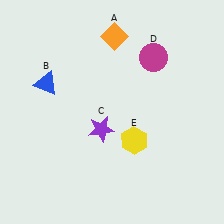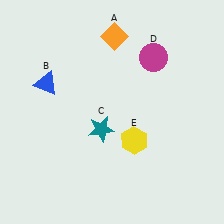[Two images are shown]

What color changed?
The star (C) changed from purple in Image 1 to teal in Image 2.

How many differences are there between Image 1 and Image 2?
There is 1 difference between the two images.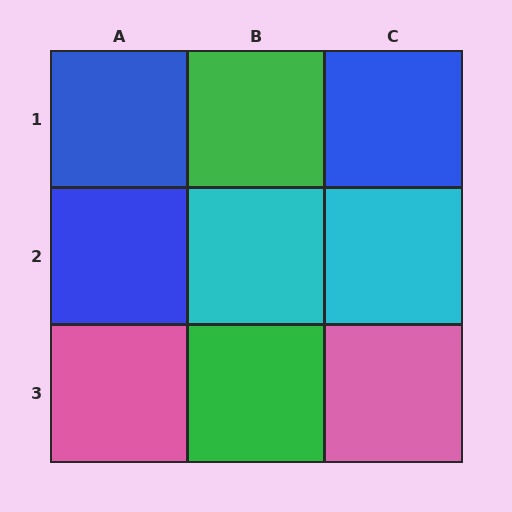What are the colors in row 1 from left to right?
Blue, green, blue.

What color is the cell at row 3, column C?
Pink.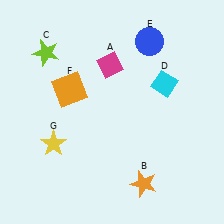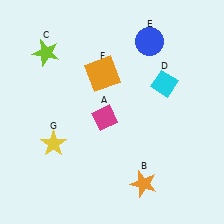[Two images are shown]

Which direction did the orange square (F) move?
The orange square (F) moved right.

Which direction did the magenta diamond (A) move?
The magenta diamond (A) moved down.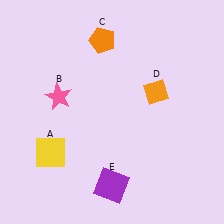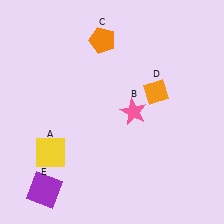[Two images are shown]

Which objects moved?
The objects that moved are: the pink star (B), the purple square (E).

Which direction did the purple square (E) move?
The purple square (E) moved left.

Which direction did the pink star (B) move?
The pink star (B) moved right.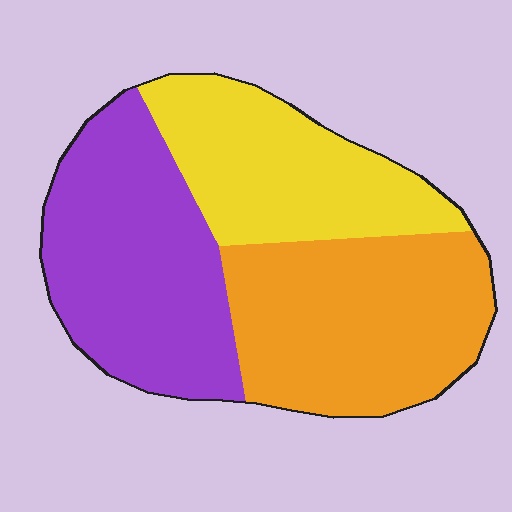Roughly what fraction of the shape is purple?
Purple takes up between a quarter and a half of the shape.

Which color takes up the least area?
Yellow, at roughly 30%.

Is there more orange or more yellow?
Orange.